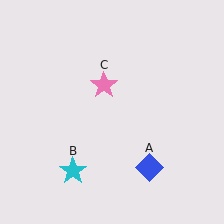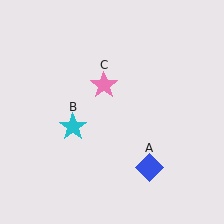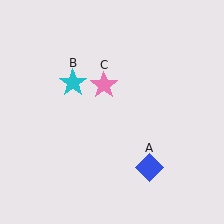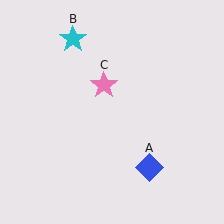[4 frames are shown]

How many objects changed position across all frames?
1 object changed position: cyan star (object B).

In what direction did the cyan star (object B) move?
The cyan star (object B) moved up.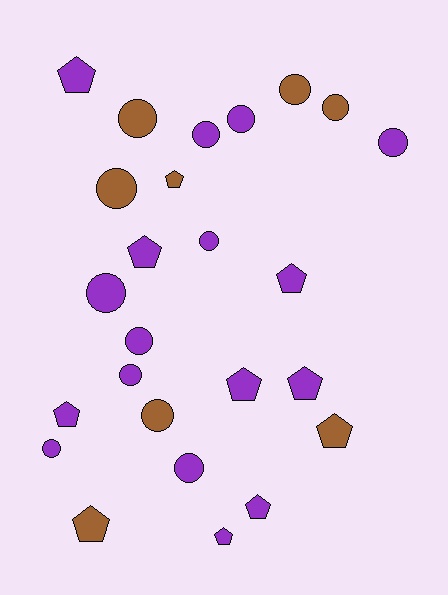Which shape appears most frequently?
Circle, with 14 objects.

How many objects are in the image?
There are 25 objects.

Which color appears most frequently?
Purple, with 17 objects.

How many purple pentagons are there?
There are 8 purple pentagons.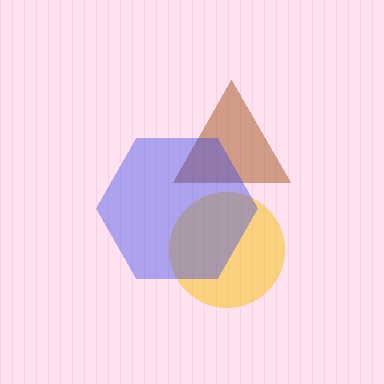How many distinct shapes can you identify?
There are 3 distinct shapes: a yellow circle, a brown triangle, a blue hexagon.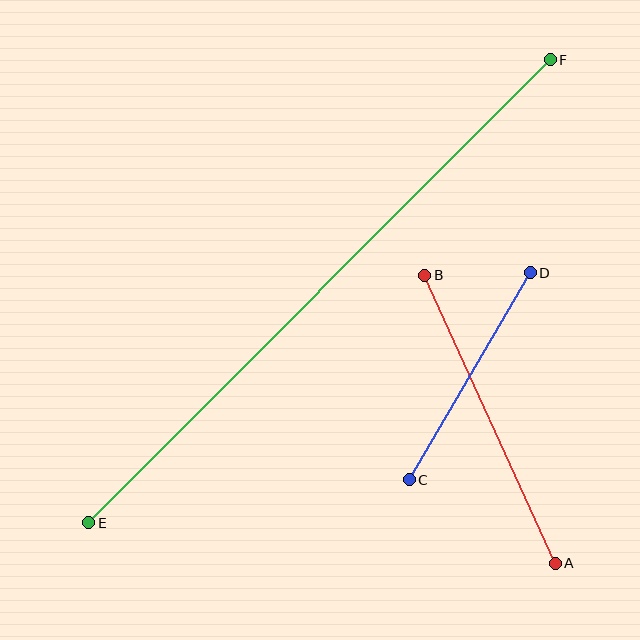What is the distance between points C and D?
The distance is approximately 240 pixels.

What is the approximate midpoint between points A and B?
The midpoint is at approximately (490, 419) pixels.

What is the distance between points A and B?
The distance is approximately 316 pixels.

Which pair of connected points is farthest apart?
Points E and F are farthest apart.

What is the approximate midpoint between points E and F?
The midpoint is at approximately (320, 291) pixels.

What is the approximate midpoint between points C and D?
The midpoint is at approximately (470, 376) pixels.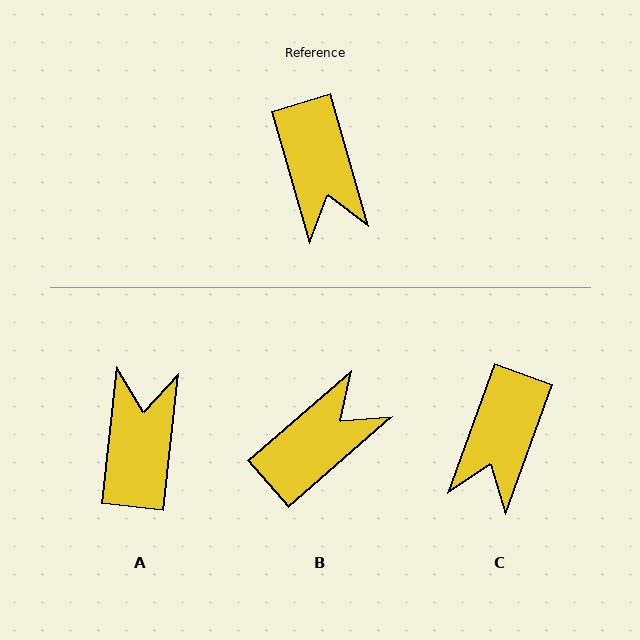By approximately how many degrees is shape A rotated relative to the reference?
Approximately 158 degrees counter-clockwise.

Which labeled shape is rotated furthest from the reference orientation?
A, about 158 degrees away.